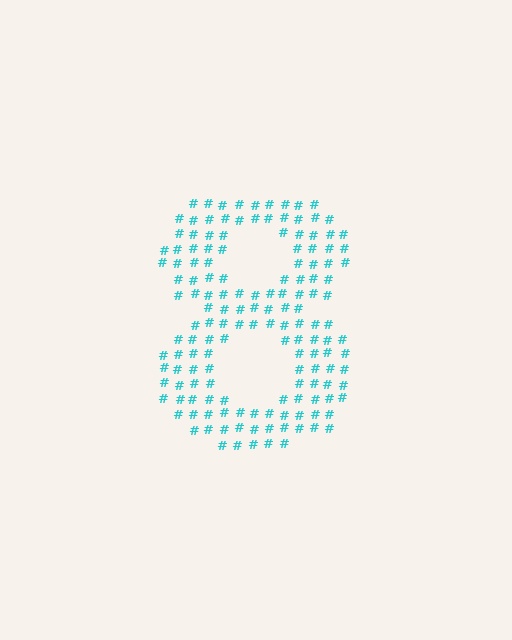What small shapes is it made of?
It is made of small hash symbols.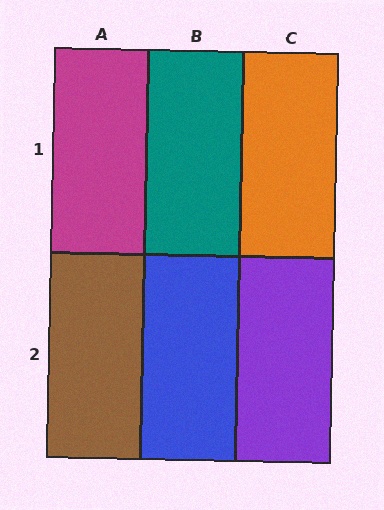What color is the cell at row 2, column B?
Blue.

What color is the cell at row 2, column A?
Brown.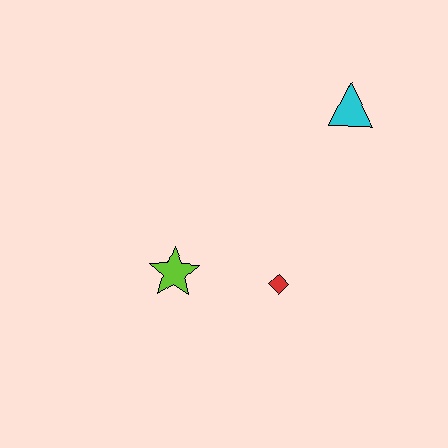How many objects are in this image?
There are 3 objects.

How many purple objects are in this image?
There are no purple objects.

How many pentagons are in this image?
There are no pentagons.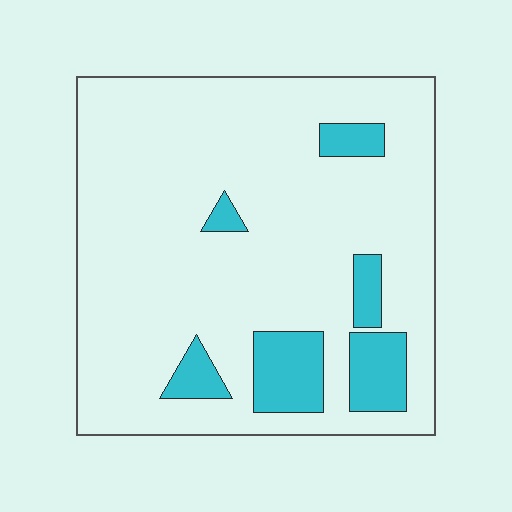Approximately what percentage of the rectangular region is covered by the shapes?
Approximately 15%.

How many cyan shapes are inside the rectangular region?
6.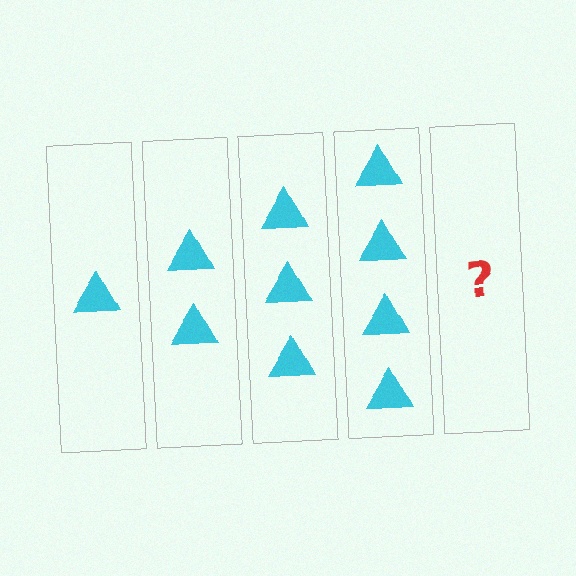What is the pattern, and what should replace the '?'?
The pattern is that each step adds one more triangle. The '?' should be 5 triangles.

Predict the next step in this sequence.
The next step is 5 triangles.